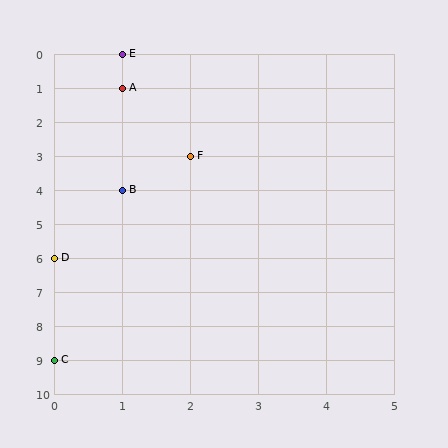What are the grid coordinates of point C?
Point C is at grid coordinates (0, 9).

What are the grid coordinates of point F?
Point F is at grid coordinates (2, 3).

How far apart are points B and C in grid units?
Points B and C are 1 column and 5 rows apart (about 5.1 grid units diagonally).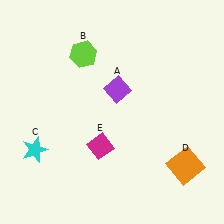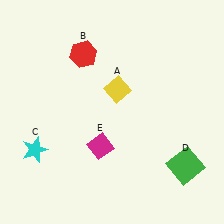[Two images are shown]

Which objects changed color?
A changed from purple to yellow. B changed from lime to red. D changed from orange to green.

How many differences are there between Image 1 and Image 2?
There are 3 differences between the two images.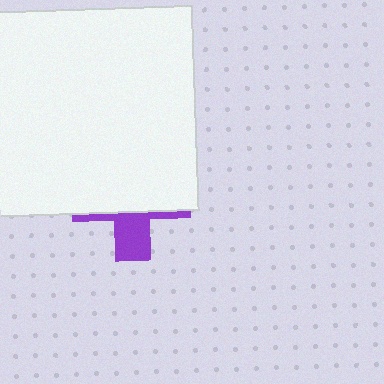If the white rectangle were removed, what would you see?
You would see the complete purple cross.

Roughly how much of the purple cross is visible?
A small part of it is visible (roughly 31%).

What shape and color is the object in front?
The object in front is a white rectangle.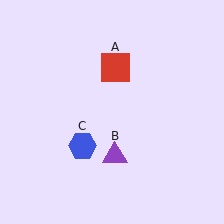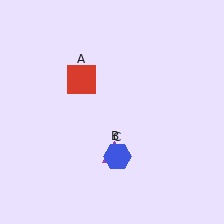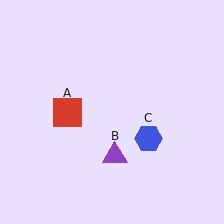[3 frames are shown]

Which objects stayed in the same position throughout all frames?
Purple triangle (object B) remained stationary.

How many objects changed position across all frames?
2 objects changed position: red square (object A), blue hexagon (object C).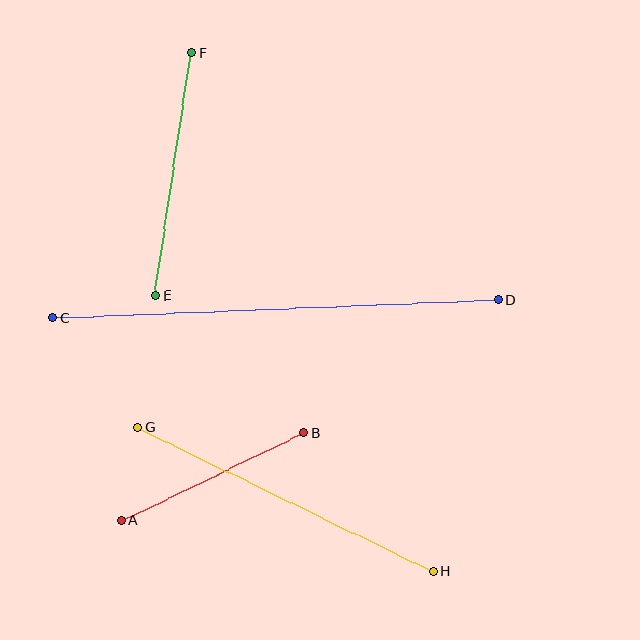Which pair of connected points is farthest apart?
Points C and D are farthest apart.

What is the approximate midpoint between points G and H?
The midpoint is at approximately (285, 499) pixels.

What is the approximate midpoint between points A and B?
The midpoint is at approximately (213, 477) pixels.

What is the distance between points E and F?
The distance is approximately 246 pixels.